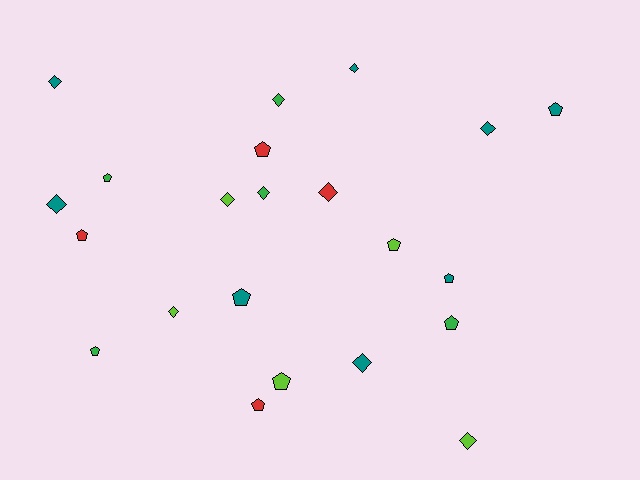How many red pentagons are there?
There are 3 red pentagons.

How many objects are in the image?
There are 22 objects.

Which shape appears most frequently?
Pentagon, with 11 objects.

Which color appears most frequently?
Teal, with 8 objects.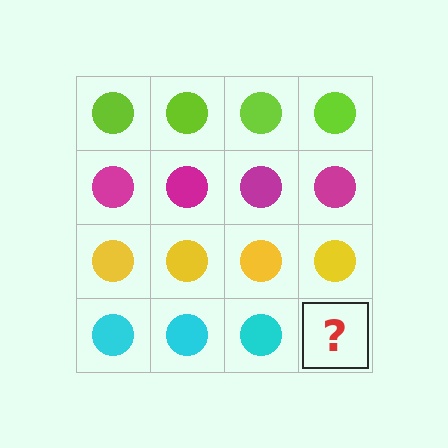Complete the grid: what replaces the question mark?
The question mark should be replaced with a cyan circle.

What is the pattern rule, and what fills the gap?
The rule is that each row has a consistent color. The gap should be filled with a cyan circle.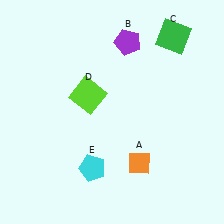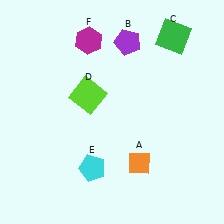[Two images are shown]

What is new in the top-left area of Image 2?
A magenta hexagon (F) was added in the top-left area of Image 2.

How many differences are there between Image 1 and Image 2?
There is 1 difference between the two images.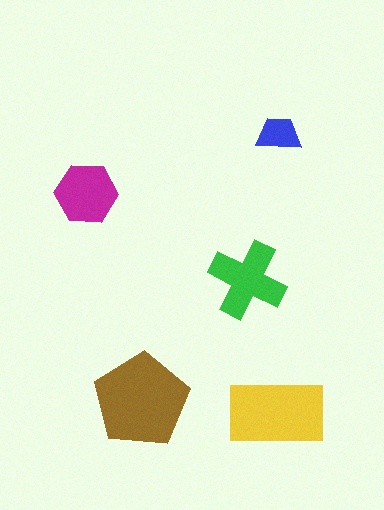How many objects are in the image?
There are 5 objects in the image.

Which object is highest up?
The blue trapezoid is topmost.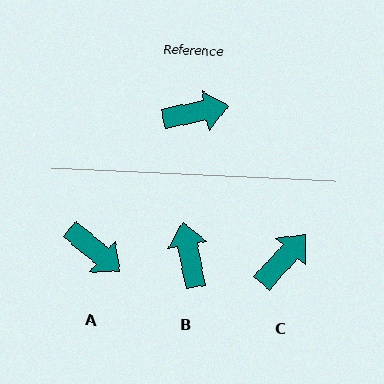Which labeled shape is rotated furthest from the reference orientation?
B, about 91 degrees away.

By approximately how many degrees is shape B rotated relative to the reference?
Approximately 91 degrees counter-clockwise.